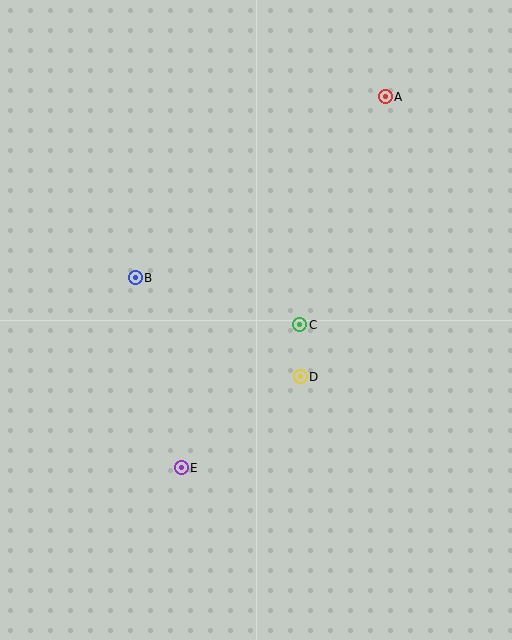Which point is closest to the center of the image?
Point C at (300, 325) is closest to the center.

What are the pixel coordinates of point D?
Point D is at (300, 377).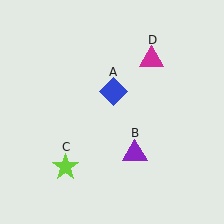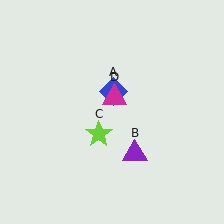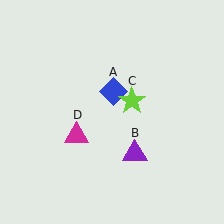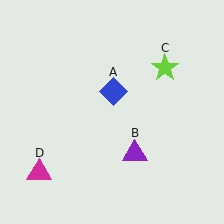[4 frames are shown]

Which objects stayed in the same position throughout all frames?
Blue diamond (object A) and purple triangle (object B) remained stationary.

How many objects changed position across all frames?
2 objects changed position: lime star (object C), magenta triangle (object D).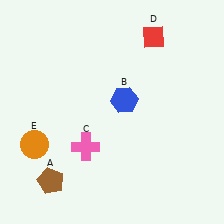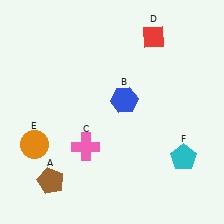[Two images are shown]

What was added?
A cyan pentagon (F) was added in Image 2.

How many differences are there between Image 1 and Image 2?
There is 1 difference between the two images.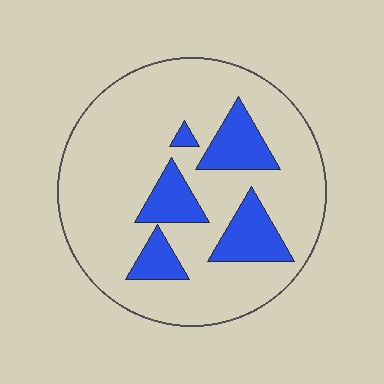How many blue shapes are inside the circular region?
5.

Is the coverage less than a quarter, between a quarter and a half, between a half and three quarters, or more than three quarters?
Less than a quarter.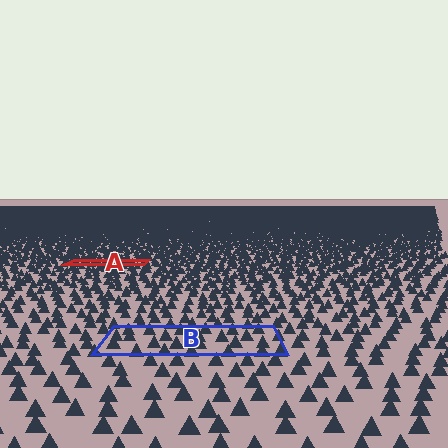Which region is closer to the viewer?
Region B is closer. The texture elements there are larger and more spread out.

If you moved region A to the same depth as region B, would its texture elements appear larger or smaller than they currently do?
They would appear larger. At a closer depth, the same texture elements are projected at a bigger on-screen size.